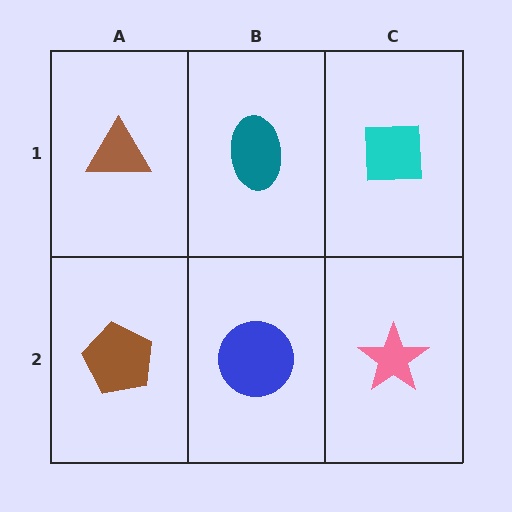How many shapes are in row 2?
3 shapes.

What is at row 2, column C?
A pink star.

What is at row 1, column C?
A cyan square.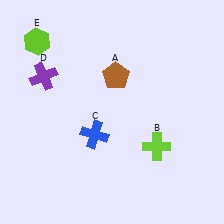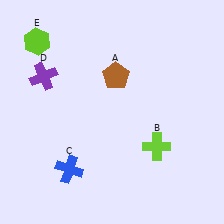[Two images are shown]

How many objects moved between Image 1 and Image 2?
1 object moved between the two images.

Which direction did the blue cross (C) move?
The blue cross (C) moved down.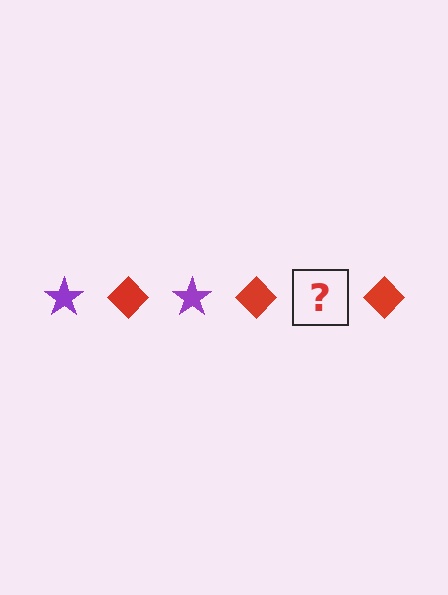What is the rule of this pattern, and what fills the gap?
The rule is that the pattern alternates between purple star and red diamond. The gap should be filled with a purple star.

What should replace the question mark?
The question mark should be replaced with a purple star.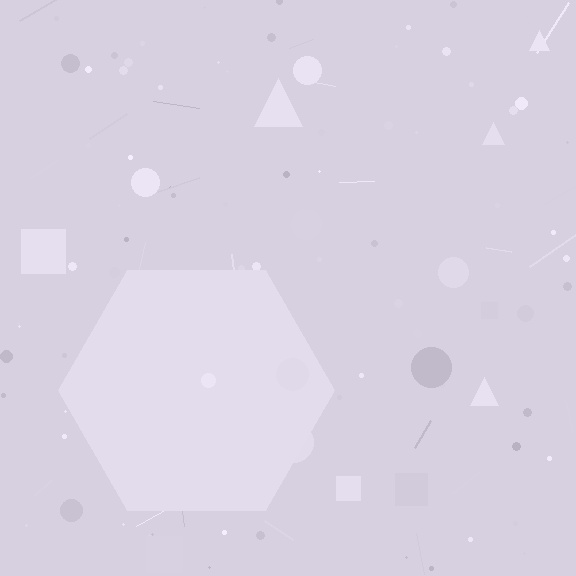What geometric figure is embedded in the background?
A hexagon is embedded in the background.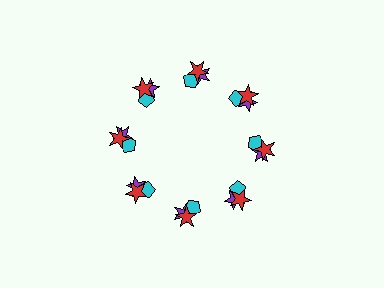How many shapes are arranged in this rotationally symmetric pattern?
There are 24 shapes, arranged in 8 groups of 3.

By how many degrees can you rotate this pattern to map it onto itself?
The pattern maps onto itself every 45 degrees of rotation.